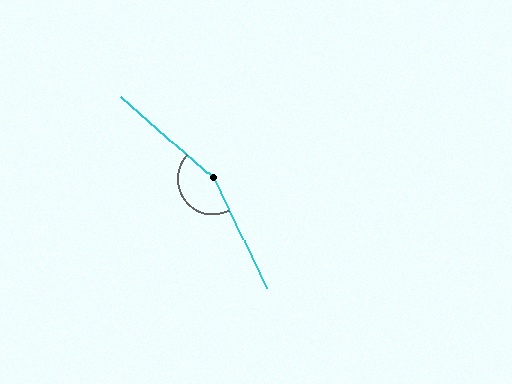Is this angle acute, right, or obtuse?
It is obtuse.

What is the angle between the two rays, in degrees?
Approximately 157 degrees.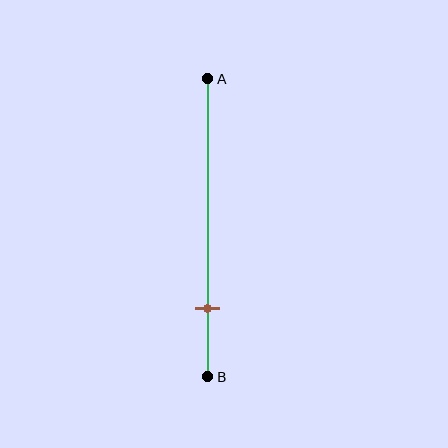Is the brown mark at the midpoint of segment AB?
No, the mark is at about 75% from A, not at the 50% midpoint.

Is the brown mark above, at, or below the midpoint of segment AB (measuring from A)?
The brown mark is below the midpoint of segment AB.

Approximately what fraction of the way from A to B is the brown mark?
The brown mark is approximately 75% of the way from A to B.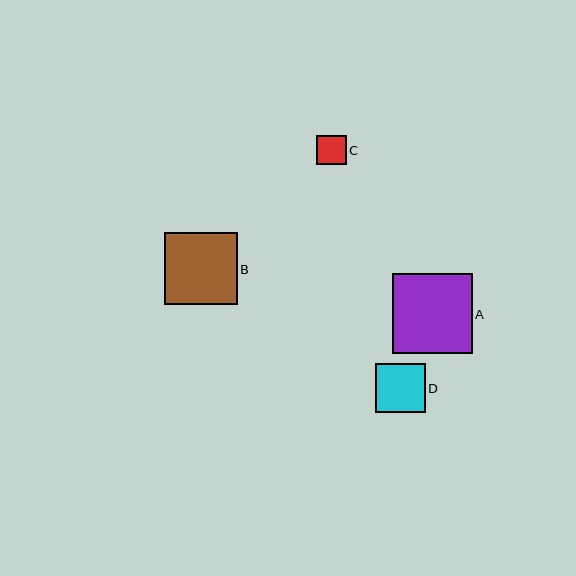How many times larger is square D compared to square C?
Square D is approximately 1.7 times the size of square C.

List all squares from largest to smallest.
From largest to smallest: A, B, D, C.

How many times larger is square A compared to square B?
Square A is approximately 1.1 times the size of square B.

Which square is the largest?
Square A is the largest with a size of approximately 80 pixels.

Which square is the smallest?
Square C is the smallest with a size of approximately 30 pixels.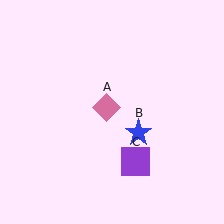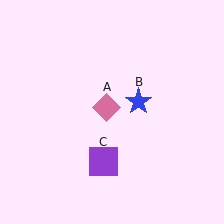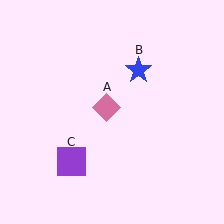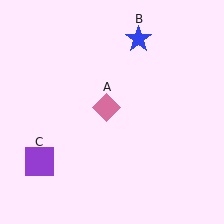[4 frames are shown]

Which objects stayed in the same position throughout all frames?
Pink diamond (object A) remained stationary.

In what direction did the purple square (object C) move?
The purple square (object C) moved left.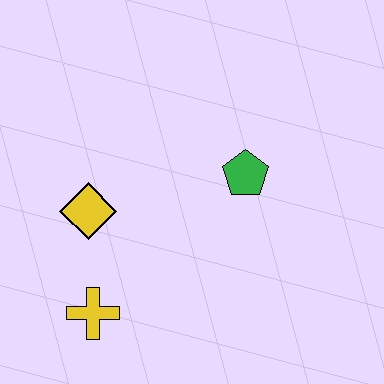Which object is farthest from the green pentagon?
The yellow cross is farthest from the green pentagon.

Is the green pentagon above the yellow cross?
Yes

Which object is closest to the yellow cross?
The yellow diamond is closest to the yellow cross.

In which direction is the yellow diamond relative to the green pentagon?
The yellow diamond is to the left of the green pentagon.